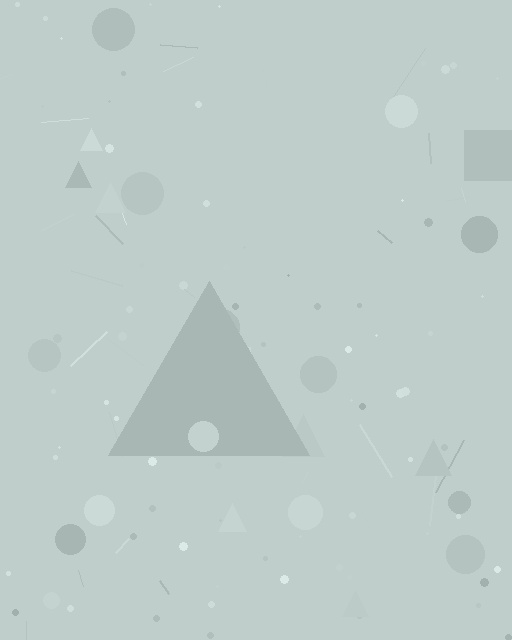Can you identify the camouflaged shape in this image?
The camouflaged shape is a triangle.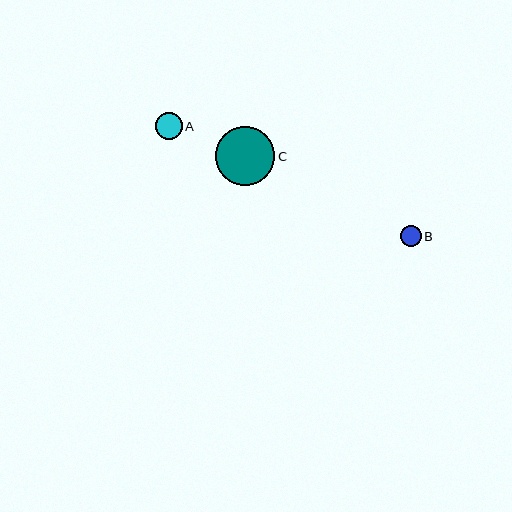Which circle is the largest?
Circle C is the largest with a size of approximately 59 pixels.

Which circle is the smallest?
Circle B is the smallest with a size of approximately 21 pixels.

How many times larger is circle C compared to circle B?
Circle C is approximately 2.9 times the size of circle B.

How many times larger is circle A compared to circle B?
Circle A is approximately 1.3 times the size of circle B.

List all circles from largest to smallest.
From largest to smallest: C, A, B.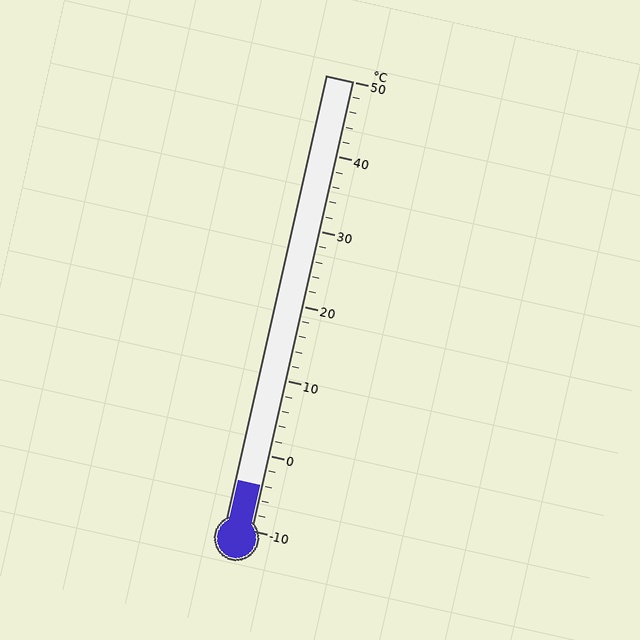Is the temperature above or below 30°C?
The temperature is below 30°C.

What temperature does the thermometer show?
The thermometer shows approximately -4°C.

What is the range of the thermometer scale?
The thermometer scale ranges from -10°C to 50°C.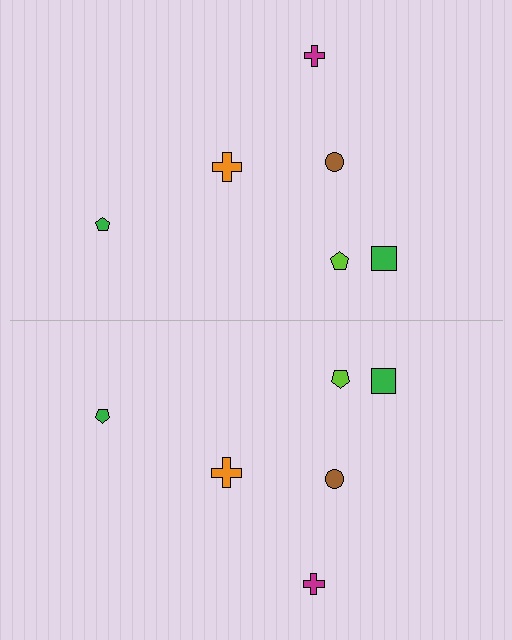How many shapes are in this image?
There are 12 shapes in this image.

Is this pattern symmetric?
Yes, this pattern has bilateral (reflection) symmetry.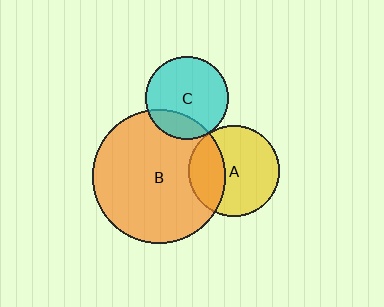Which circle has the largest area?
Circle B (orange).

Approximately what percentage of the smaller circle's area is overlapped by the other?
Approximately 20%.